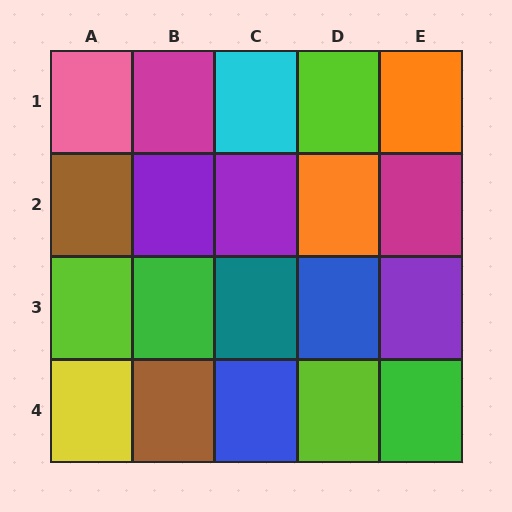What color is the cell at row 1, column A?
Pink.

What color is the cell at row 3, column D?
Blue.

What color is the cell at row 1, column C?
Cyan.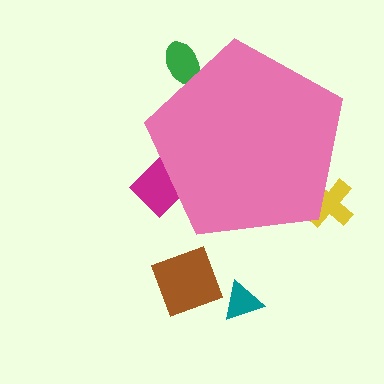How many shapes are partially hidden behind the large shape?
3 shapes are partially hidden.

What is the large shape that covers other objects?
A pink pentagon.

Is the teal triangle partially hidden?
No, the teal triangle is fully visible.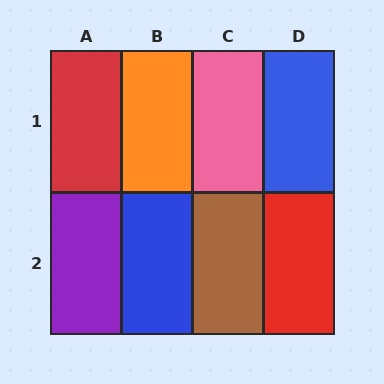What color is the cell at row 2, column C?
Brown.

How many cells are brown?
1 cell is brown.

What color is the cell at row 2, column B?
Blue.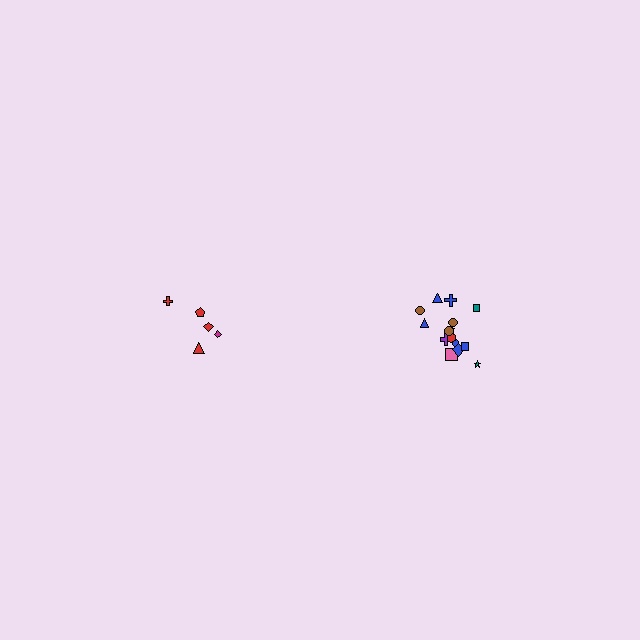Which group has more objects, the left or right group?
The right group.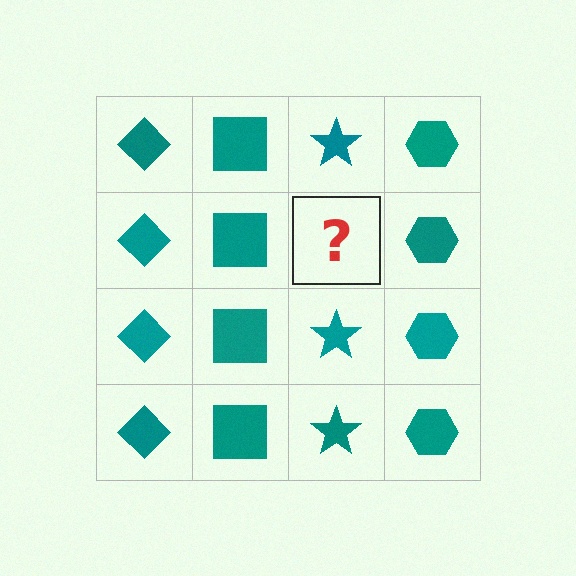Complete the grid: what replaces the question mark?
The question mark should be replaced with a teal star.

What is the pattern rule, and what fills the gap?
The rule is that each column has a consistent shape. The gap should be filled with a teal star.